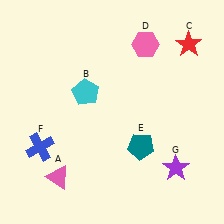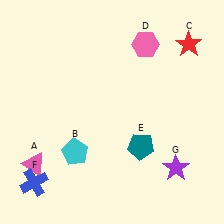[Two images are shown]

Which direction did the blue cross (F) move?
The blue cross (F) moved down.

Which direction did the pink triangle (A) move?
The pink triangle (A) moved left.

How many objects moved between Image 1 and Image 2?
3 objects moved between the two images.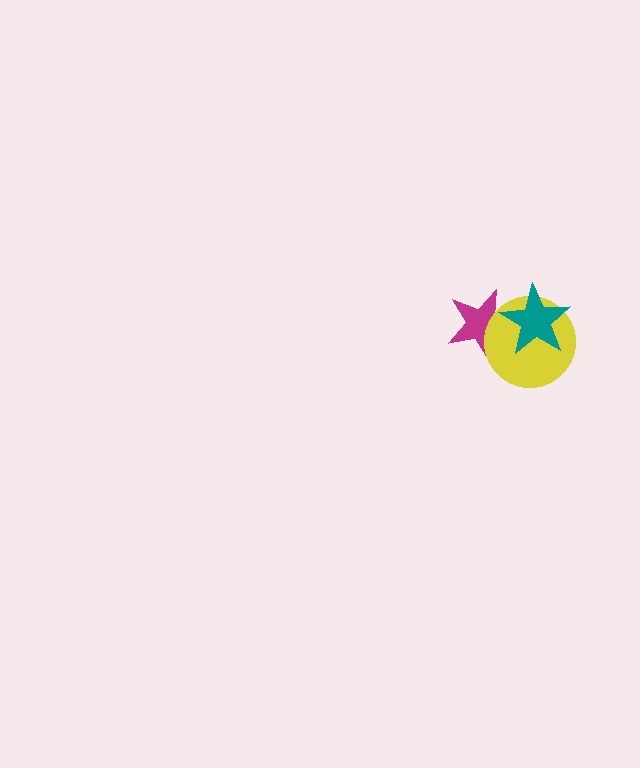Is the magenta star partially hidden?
Yes, it is partially covered by another shape.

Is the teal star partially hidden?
No, no other shape covers it.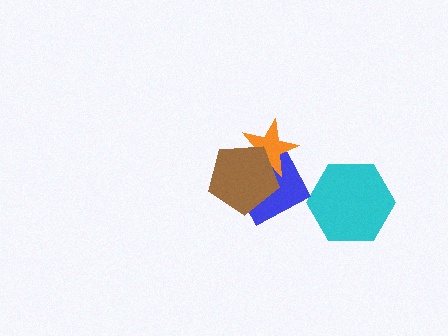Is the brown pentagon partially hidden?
No, no other shape covers it.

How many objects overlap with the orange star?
2 objects overlap with the orange star.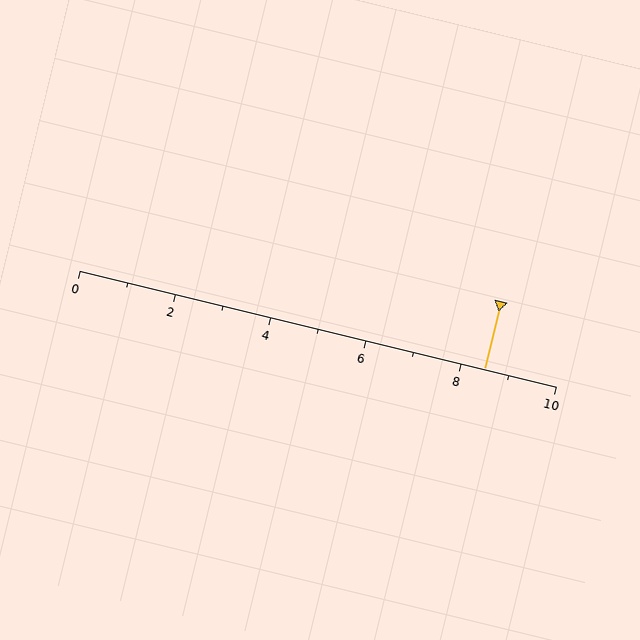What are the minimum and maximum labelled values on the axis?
The axis runs from 0 to 10.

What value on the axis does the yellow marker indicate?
The marker indicates approximately 8.5.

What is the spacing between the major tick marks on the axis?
The major ticks are spaced 2 apart.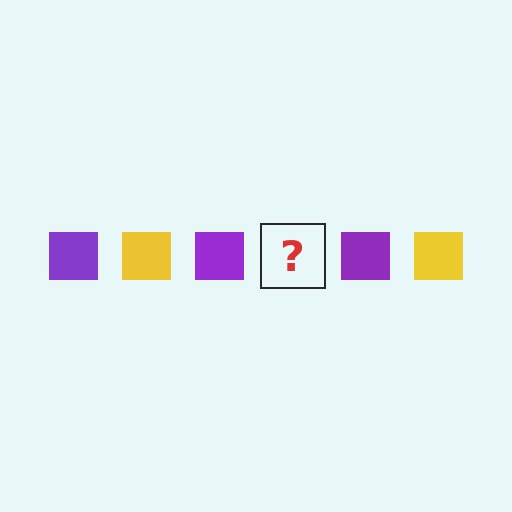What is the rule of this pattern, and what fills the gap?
The rule is that the pattern cycles through purple, yellow squares. The gap should be filled with a yellow square.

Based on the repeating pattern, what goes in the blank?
The blank should be a yellow square.